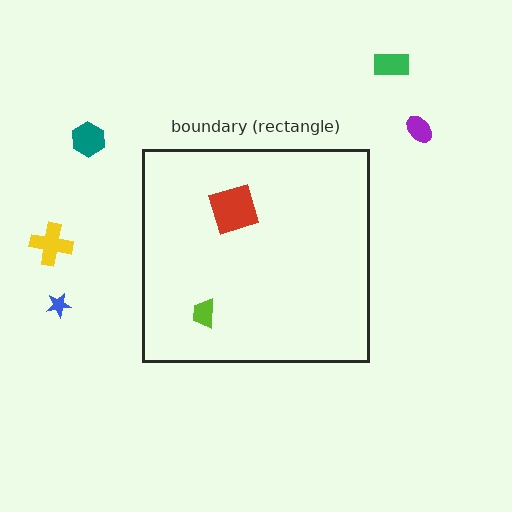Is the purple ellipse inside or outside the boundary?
Outside.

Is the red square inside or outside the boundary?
Inside.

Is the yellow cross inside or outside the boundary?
Outside.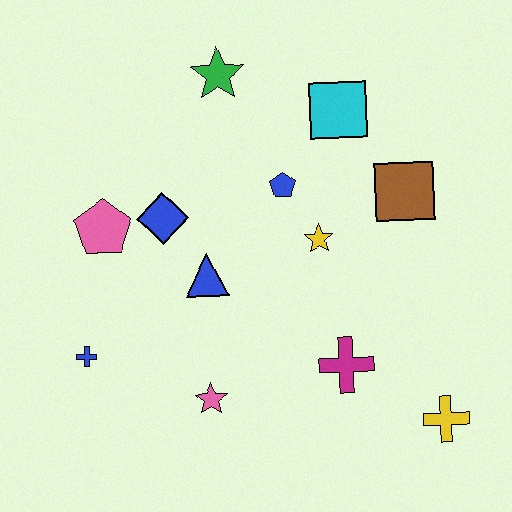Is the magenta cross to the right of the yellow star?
Yes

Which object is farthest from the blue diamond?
The yellow cross is farthest from the blue diamond.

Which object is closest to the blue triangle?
The blue diamond is closest to the blue triangle.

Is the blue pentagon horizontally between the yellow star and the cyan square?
No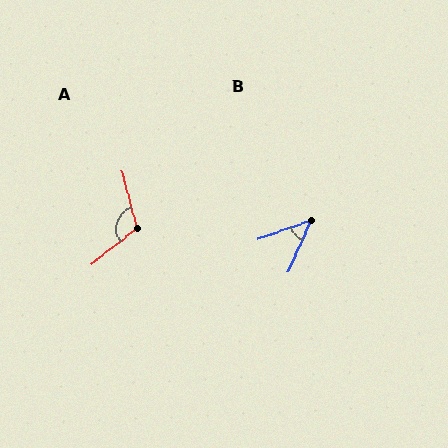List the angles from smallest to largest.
B (47°), A (114°).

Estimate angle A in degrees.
Approximately 114 degrees.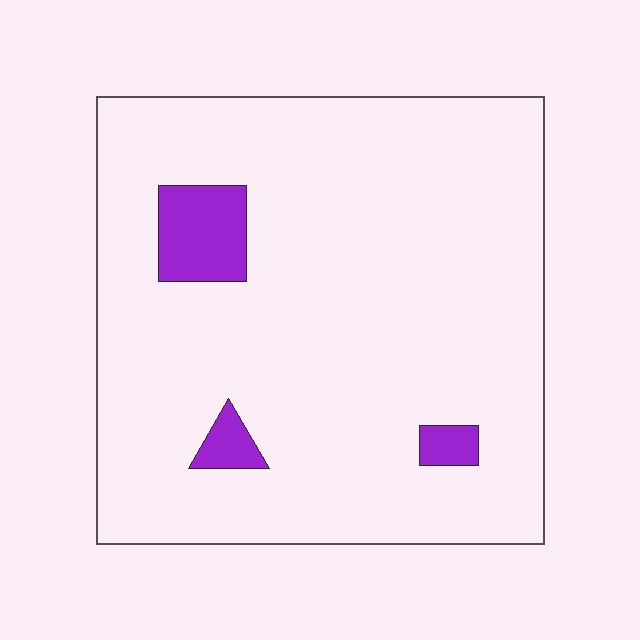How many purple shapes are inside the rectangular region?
3.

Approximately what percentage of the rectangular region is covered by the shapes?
Approximately 5%.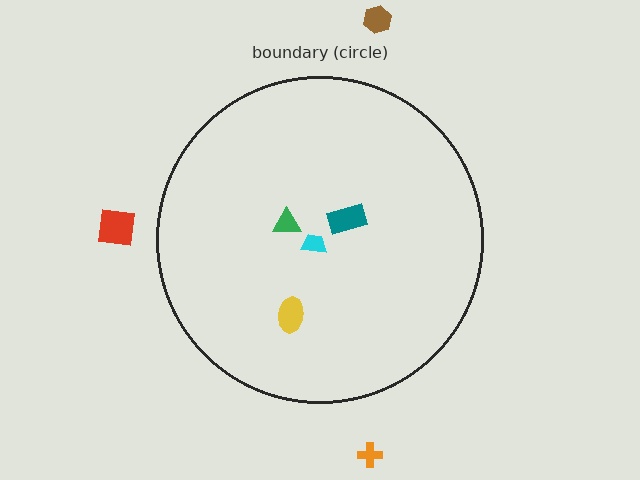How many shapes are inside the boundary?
4 inside, 3 outside.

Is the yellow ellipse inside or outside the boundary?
Inside.